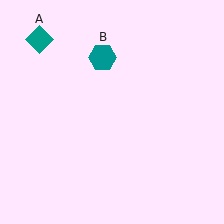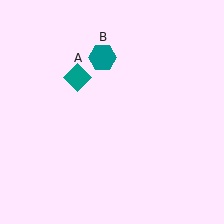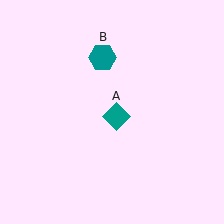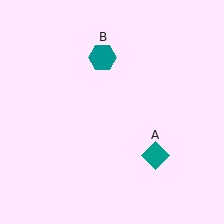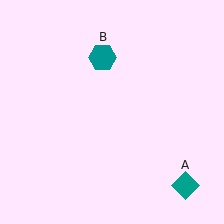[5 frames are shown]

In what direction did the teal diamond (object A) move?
The teal diamond (object A) moved down and to the right.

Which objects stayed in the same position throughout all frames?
Teal hexagon (object B) remained stationary.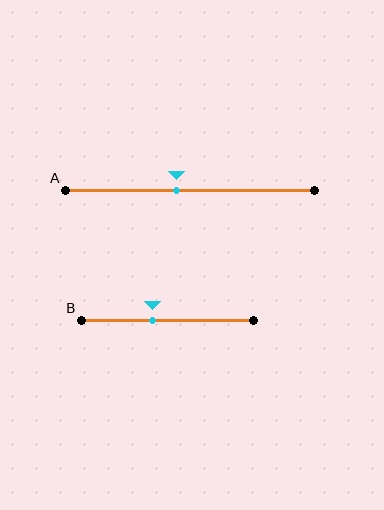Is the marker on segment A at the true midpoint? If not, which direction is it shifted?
No, the marker on segment A is shifted to the left by about 5% of the segment length.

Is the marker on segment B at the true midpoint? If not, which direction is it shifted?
No, the marker on segment B is shifted to the left by about 9% of the segment length.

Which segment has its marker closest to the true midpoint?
Segment A has its marker closest to the true midpoint.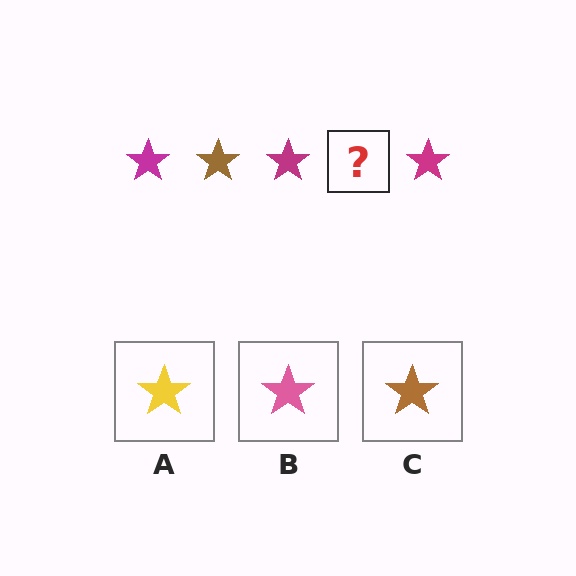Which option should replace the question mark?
Option C.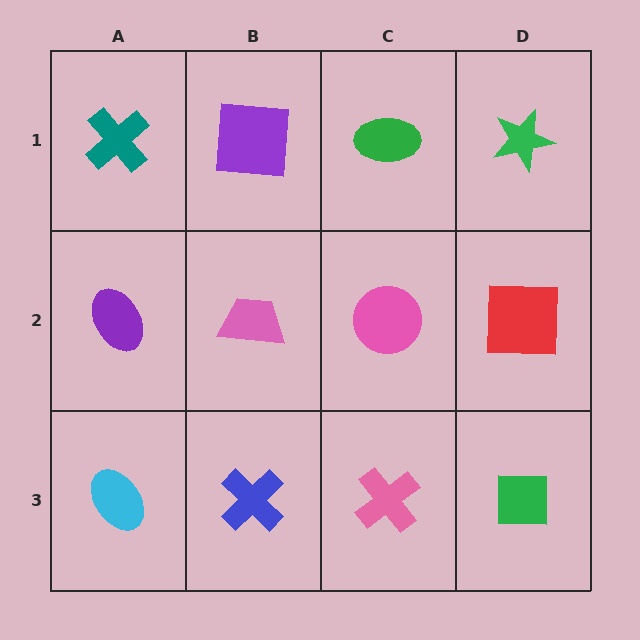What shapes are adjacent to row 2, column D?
A green star (row 1, column D), a green square (row 3, column D), a pink circle (row 2, column C).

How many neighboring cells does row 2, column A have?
3.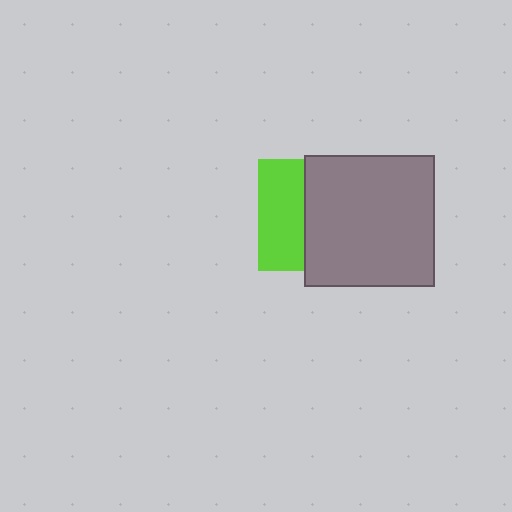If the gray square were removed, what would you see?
You would see the complete lime square.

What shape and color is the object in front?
The object in front is a gray square.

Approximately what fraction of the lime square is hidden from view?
Roughly 59% of the lime square is hidden behind the gray square.